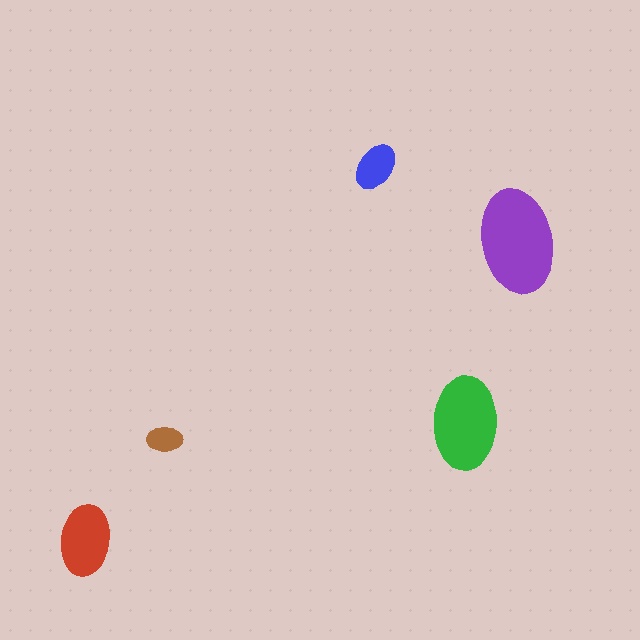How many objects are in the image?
There are 5 objects in the image.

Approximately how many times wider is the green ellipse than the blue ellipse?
About 2 times wider.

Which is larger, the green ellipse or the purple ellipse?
The purple one.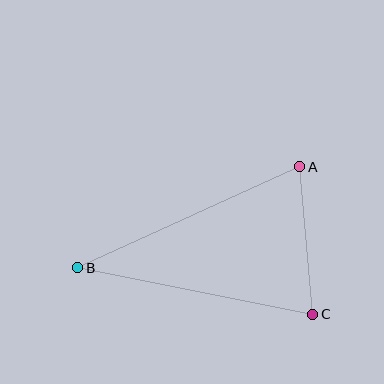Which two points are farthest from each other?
Points A and B are farthest from each other.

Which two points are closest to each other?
Points A and C are closest to each other.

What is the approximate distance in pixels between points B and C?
The distance between B and C is approximately 239 pixels.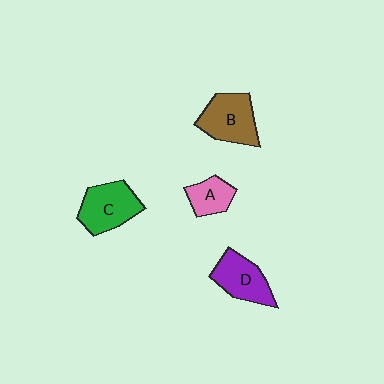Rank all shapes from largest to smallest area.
From largest to smallest: B (brown), C (green), D (purple), A (pink).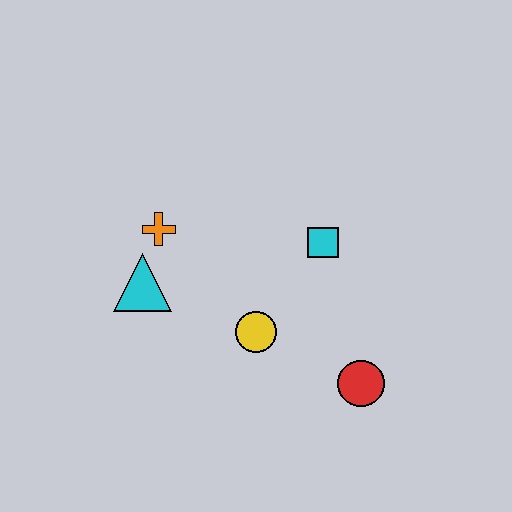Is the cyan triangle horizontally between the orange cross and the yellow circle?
No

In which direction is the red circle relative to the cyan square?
The red circle is below the cyan square.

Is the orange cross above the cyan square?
Yes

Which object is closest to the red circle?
The yellow circle is closest to the red circle.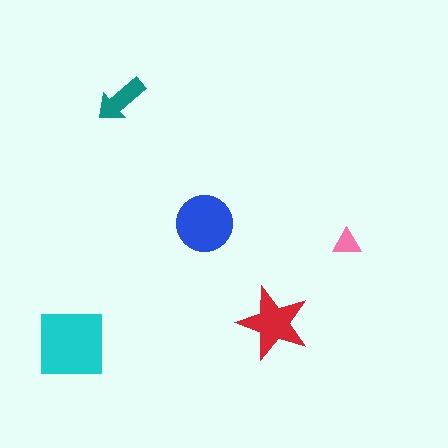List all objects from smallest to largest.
The pink triangle, the teal arrow, the red star, the blue circle, the cyan square.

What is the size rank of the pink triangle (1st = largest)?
5th.